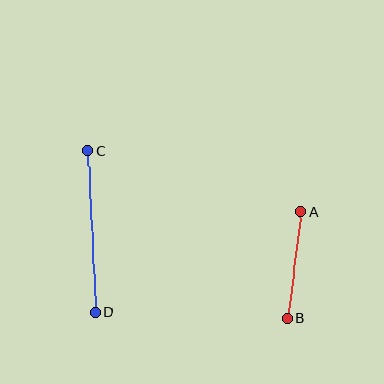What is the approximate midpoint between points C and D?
The midpoint is at approximately (92, 231) pixels.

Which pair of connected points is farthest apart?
Points C and D are farthest apart.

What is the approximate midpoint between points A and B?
The midpoint is at approximately (294, 265) pixels.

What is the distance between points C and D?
The distance is approximately 161 pixels.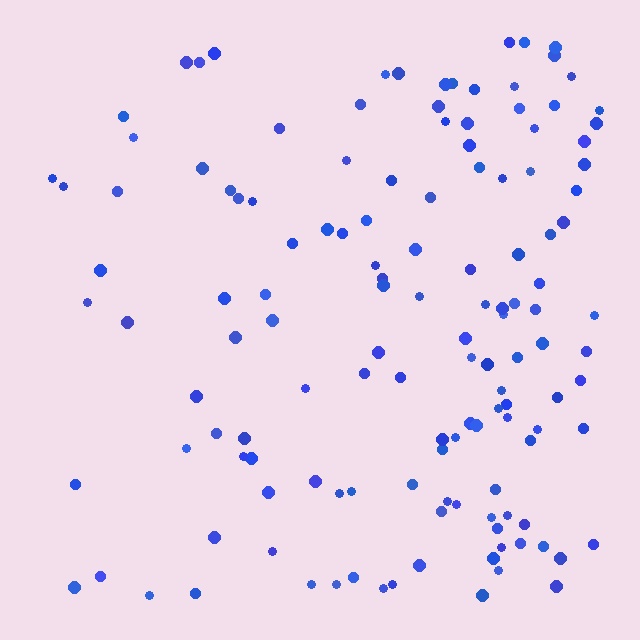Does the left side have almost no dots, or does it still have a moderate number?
Still a moderate number, just noticeably fewer than the right.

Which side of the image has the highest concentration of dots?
The right.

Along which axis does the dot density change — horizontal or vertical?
Horizontal.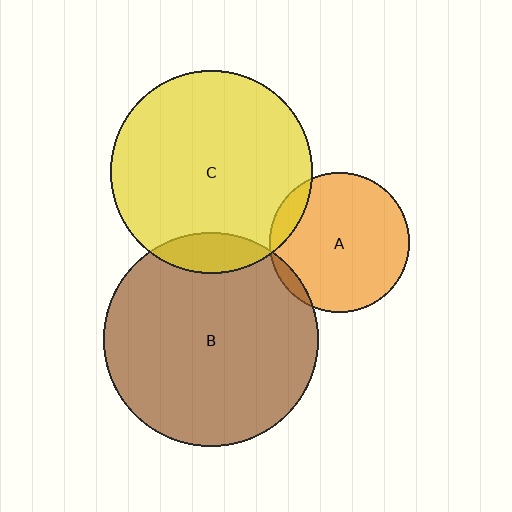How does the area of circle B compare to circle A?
Approximately 2.4 times.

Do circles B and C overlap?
Yes.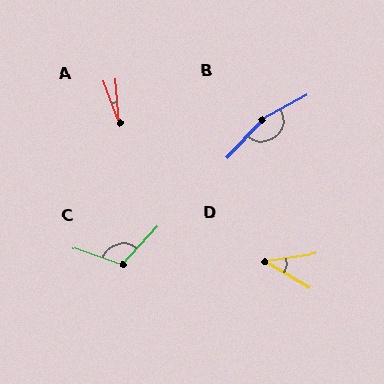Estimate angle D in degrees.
Approximately 39 degrees.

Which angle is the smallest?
A, at approximately 16 degrees.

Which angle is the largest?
B, at approximately 161 degrees.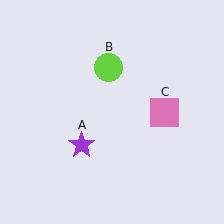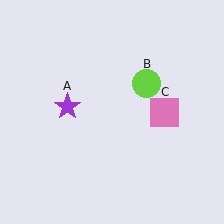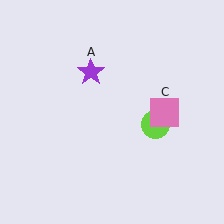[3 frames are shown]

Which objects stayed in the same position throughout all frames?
Pink square (object C) remained stationary.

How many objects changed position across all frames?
2 objects changed position: purple star (object A), lime circle (object B).